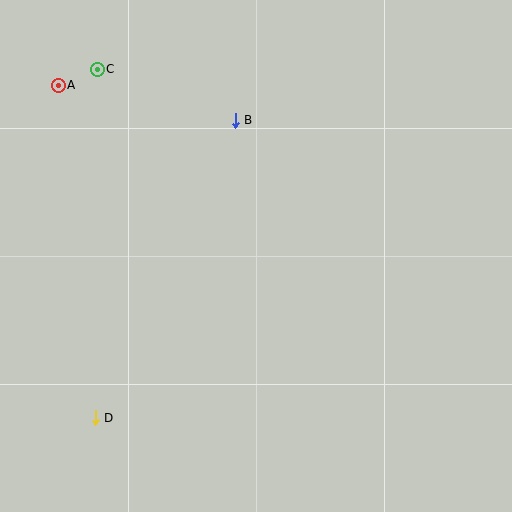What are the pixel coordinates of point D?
Point D is at (95, 418).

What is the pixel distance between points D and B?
The distance between D and B is 329 pixels.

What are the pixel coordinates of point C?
Point C is at (97, 69).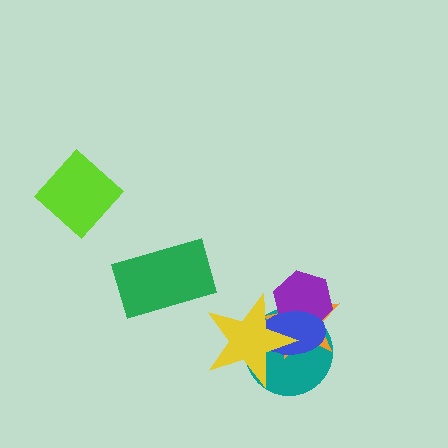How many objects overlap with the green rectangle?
0 objects overlap with the green rectangle.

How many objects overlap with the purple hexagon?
4 objects overlap with the purple hexagon.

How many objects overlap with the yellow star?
4 objects overlap with the yellow star.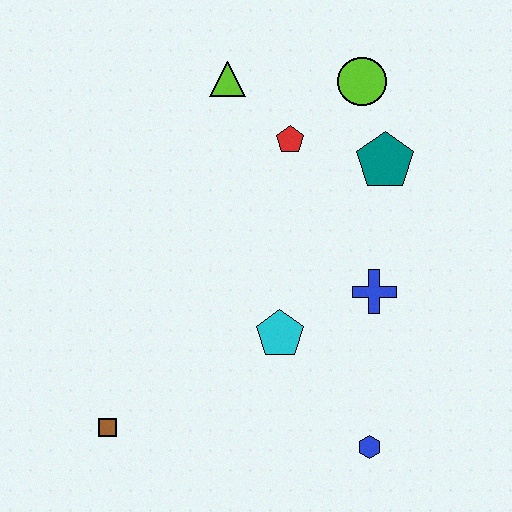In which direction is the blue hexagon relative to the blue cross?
The blue hexagon is below the blue cross.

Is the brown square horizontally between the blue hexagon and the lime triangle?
No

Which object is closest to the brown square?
The cyan pentagon is closest to the brown square.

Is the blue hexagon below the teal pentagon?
Yes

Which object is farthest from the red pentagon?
The brown square is farthest from the red pentagon.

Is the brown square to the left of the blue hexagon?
Yes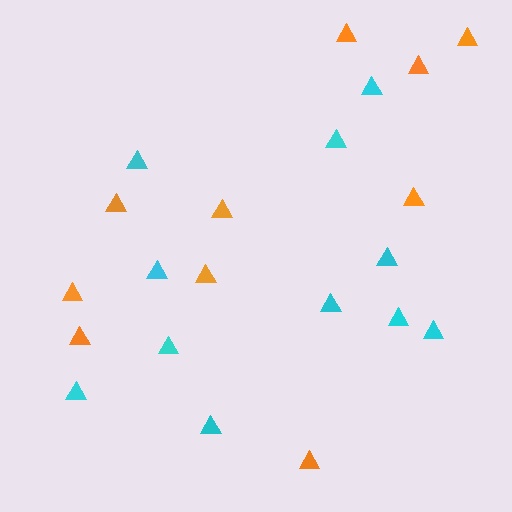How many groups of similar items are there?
There are 2 groups: one group of orange triangles (10) and one group of cyan triangles (11).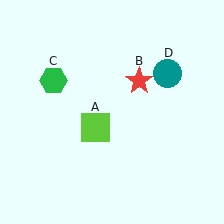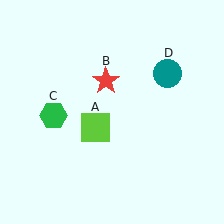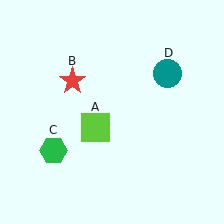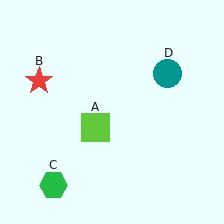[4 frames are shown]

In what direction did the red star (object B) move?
The red star (object B) moved left.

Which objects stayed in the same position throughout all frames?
Lime square (object A) and teal circle (object D) remained stationary.